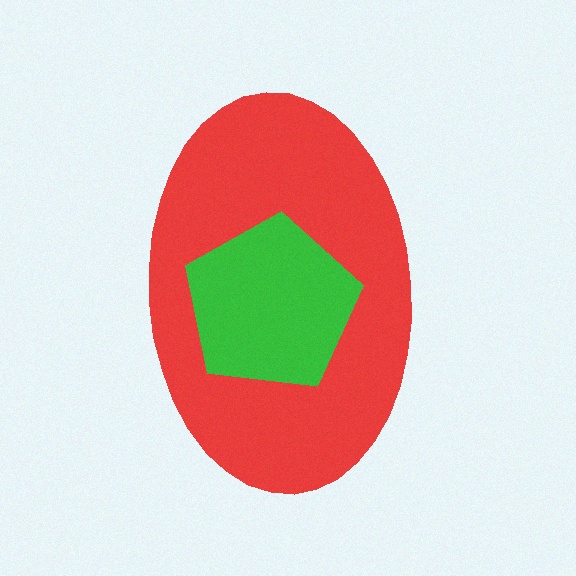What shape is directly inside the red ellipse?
The green pentagon.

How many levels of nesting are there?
2.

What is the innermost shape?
The green pentagon.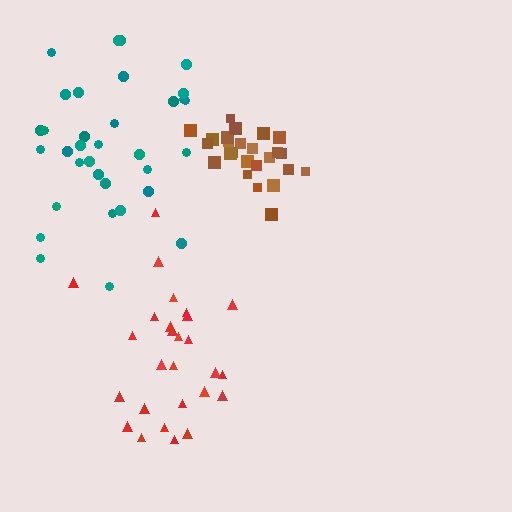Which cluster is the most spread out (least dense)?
Teal.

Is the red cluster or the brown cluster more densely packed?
Brown.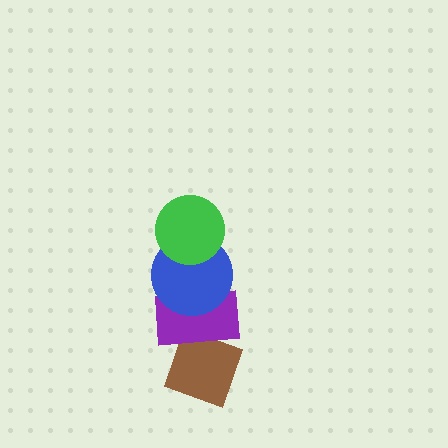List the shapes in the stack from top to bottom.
From top to bottom: the green circle, the blue circle, the purple rectangle, the brown diamond.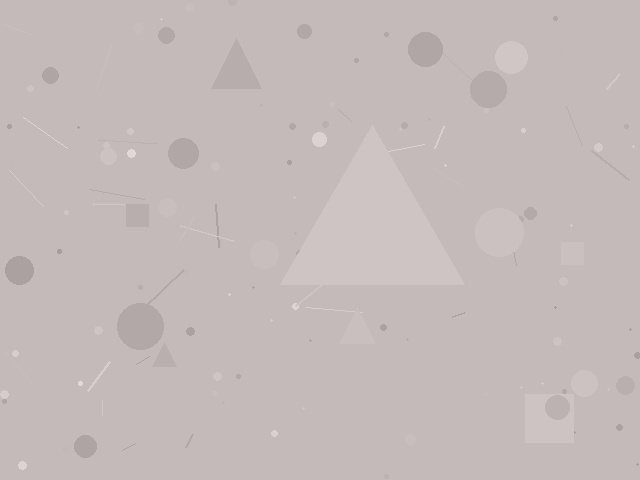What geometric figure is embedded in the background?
A triangle is embedded in the background.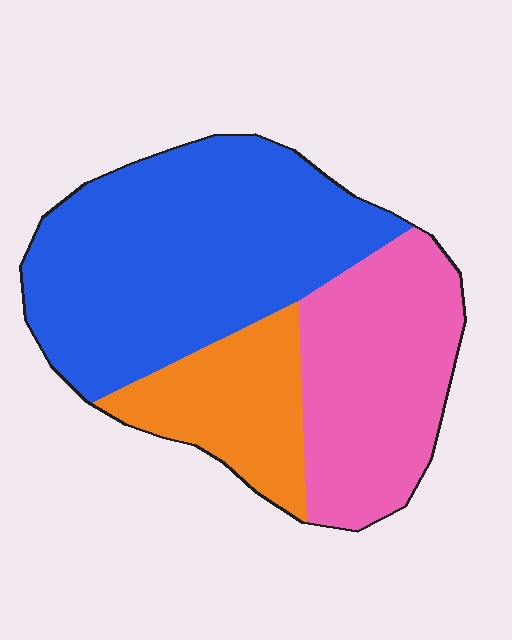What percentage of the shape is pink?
Pink covers 31% of the shape.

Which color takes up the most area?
Blue, at roughly 50%.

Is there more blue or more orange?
Blue.